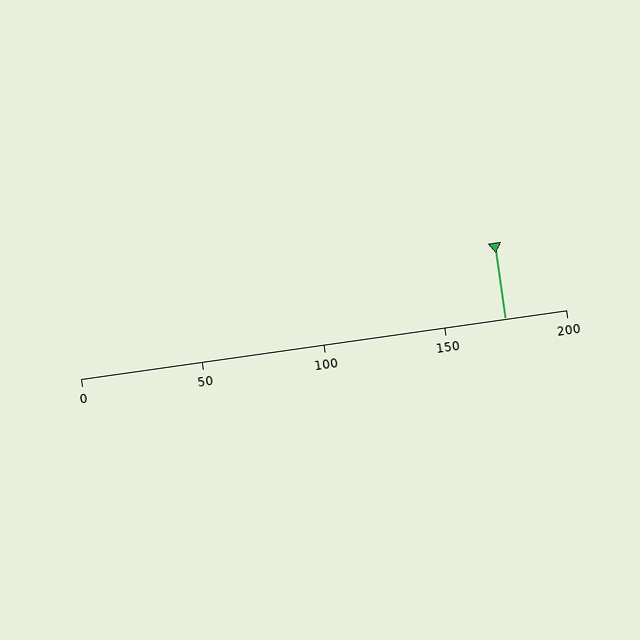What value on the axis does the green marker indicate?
The marker indicates approximately 175.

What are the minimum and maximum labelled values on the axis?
The axis runs from 0 to 200.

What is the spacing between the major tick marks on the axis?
The major ticks are spaced 50 apart.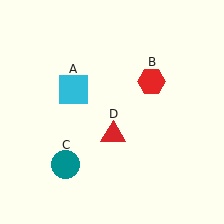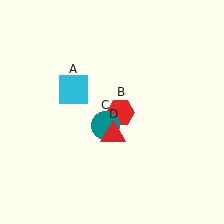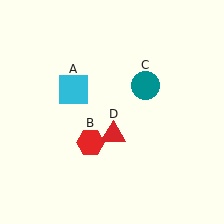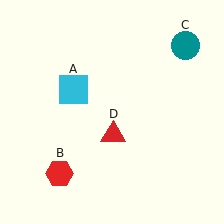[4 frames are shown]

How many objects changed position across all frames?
2 objects changed position: red hexagon (object B), teal circle (object C).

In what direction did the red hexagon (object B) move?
The red hexagon (object B) moved down and to the left.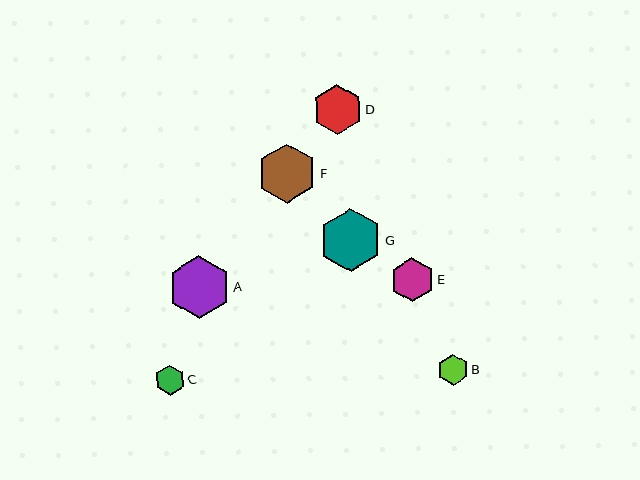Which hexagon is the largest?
Hexagon G is the largest with a size of approximately 63 pixels.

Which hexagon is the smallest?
Hexagon C is the smallest with a size of approximately 30 pixels.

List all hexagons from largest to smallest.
From largest to smallest: G, A, F, D, E, B, C.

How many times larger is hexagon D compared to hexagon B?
Hexagon D is approximately 1.6 times the size of hexagon B.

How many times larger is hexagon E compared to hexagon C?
Hexagon E is approximately 1.5 times the size of hexagon C.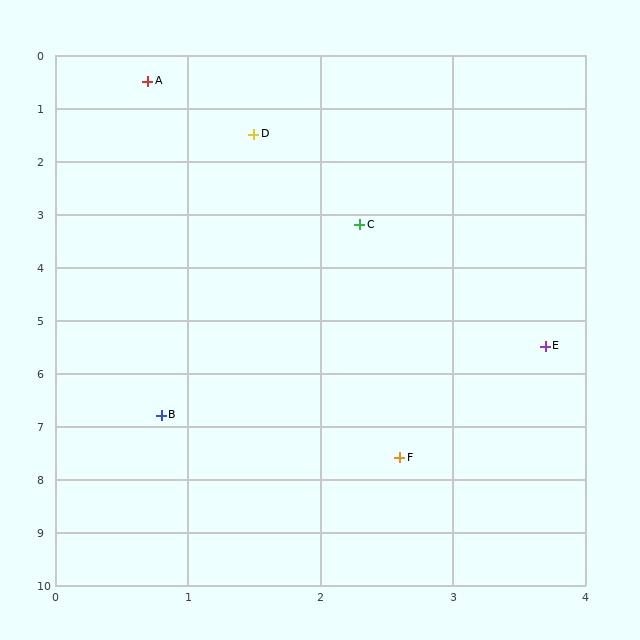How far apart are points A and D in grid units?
Points A and D are about 1.3 grid units apart.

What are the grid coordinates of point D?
Point D is at approximately (1.5, 1.5).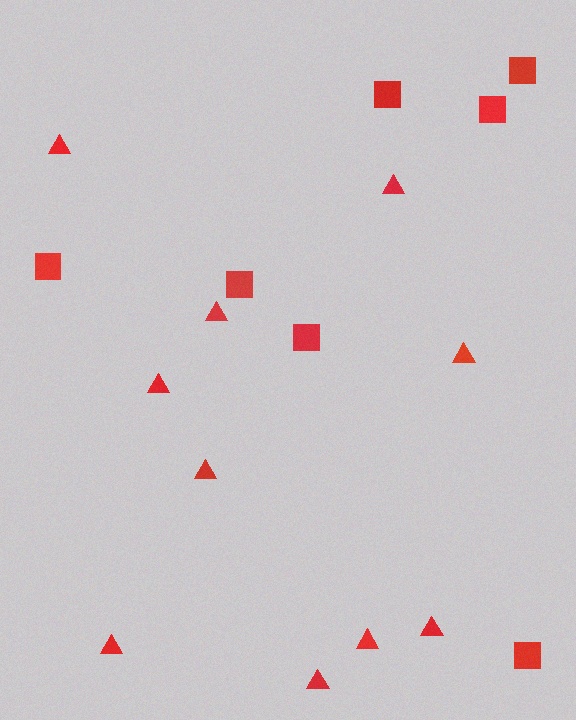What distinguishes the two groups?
There are 2 groups: one group of triangles (10) and one group of squares (7).